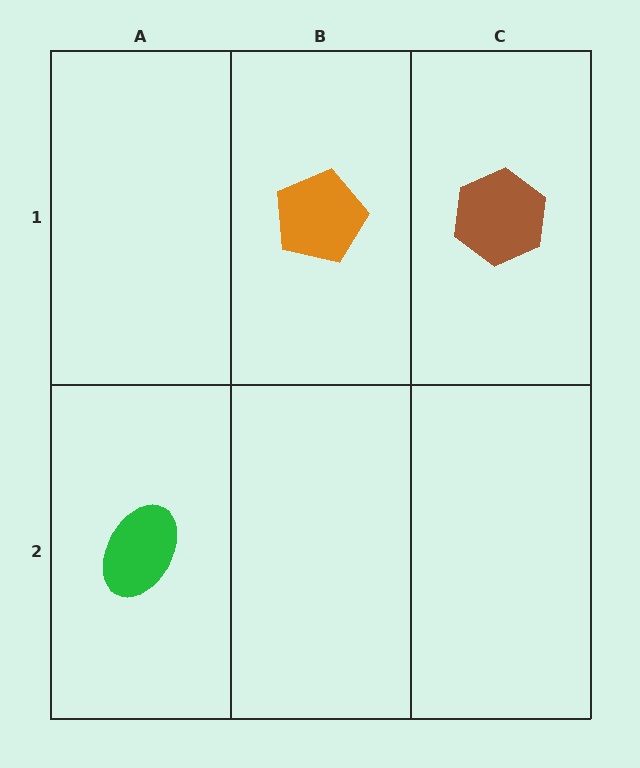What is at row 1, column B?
An orange pentagon.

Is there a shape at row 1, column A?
No, that cell is empty.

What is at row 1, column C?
A brown hexagon.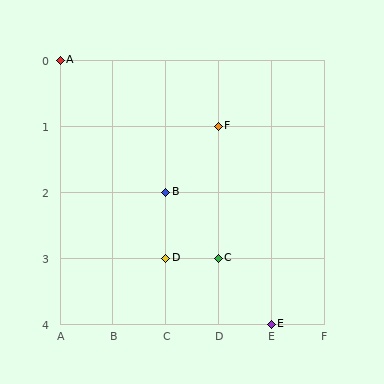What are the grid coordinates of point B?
Point B is at grid coordinates (C, 2).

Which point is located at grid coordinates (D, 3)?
Point C is at (D, 3).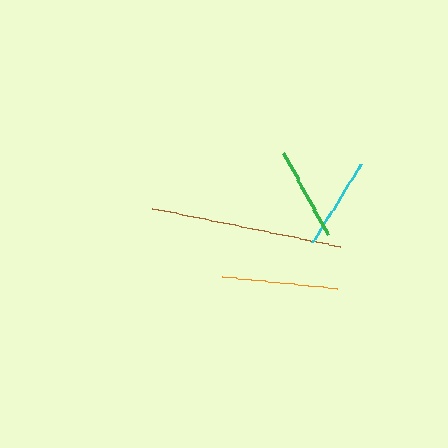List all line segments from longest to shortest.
From longest to shortest: brown, orange, green, cyan.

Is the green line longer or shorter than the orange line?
The orange line is longer than the green line.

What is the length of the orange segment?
The orange segment is approximately 115 pixels long.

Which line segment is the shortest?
The cyan line is the shortest at approximately 92 pixels.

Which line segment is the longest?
The brown line is the longest at approximately 192 pixels.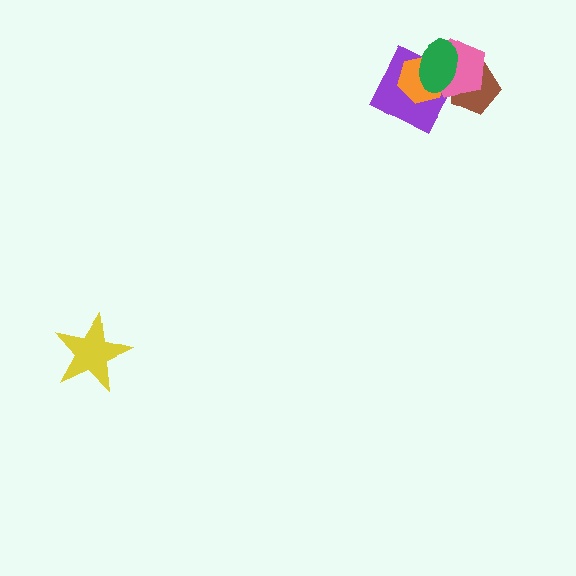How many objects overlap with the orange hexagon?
3 objects overlap with the orange hexagon.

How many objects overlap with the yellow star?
0 objects overlap with the yellow star.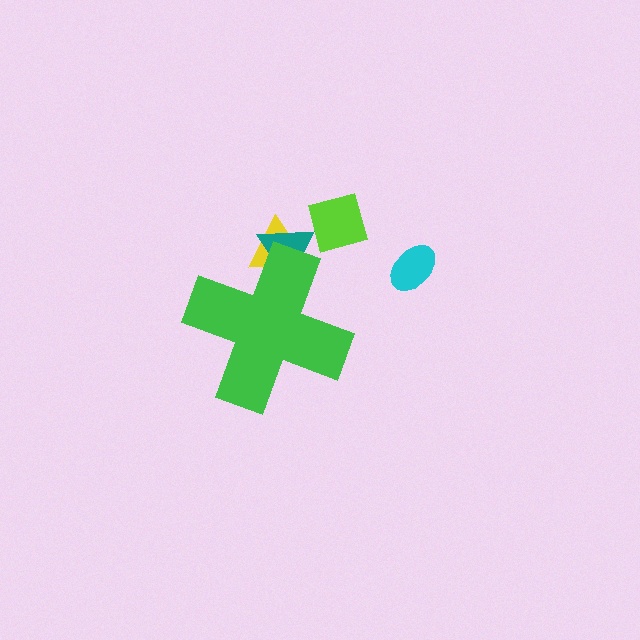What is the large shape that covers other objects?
A green cross.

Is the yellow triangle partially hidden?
Yes, the yellow triangle is partially hidden behind the green cross.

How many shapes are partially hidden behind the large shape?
2 shapes are partially hidden.